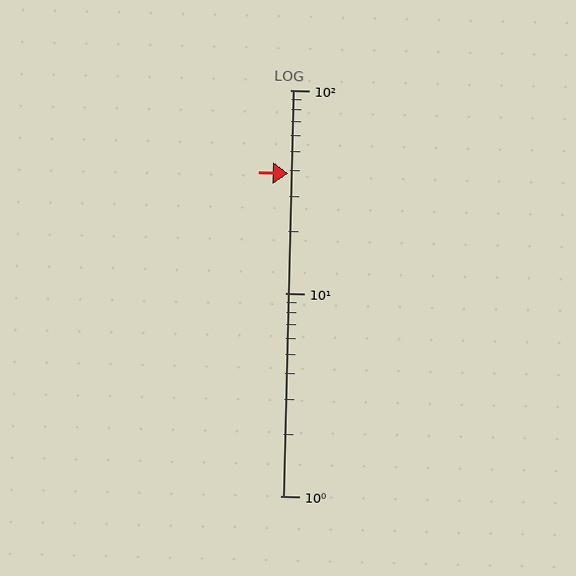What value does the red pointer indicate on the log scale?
The pointer indicates approximately 39.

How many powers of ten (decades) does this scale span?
The scale spans 2 decades, from 1 to 100.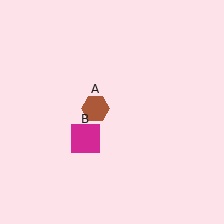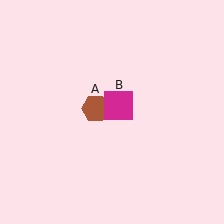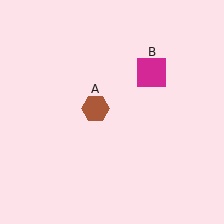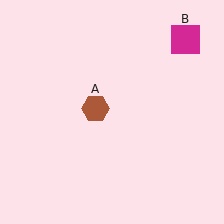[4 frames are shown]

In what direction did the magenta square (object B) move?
The magenta square (object B) moved up and to the right.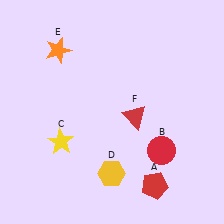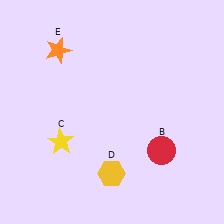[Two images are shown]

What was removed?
The red triangle (F), the red pentagon (A) were removed in Image 2.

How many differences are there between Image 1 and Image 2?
There are 2 differences between the two images.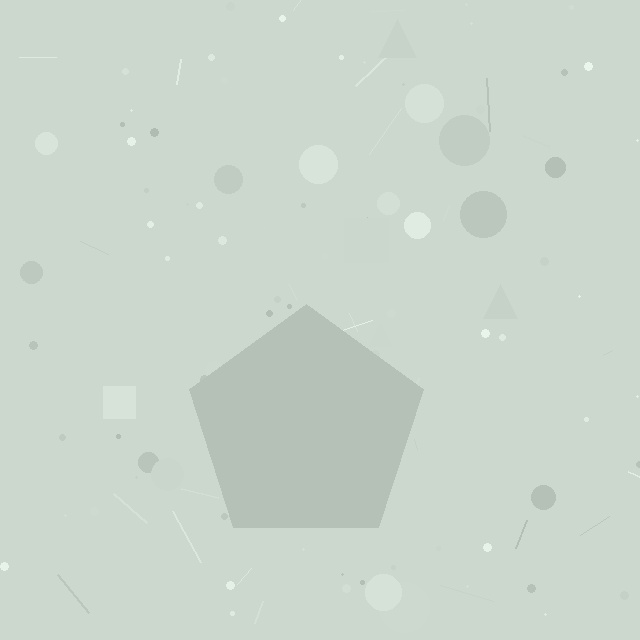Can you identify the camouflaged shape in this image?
The camouflaged shape is a pentagon.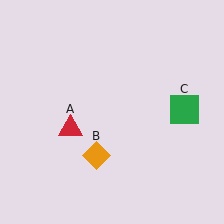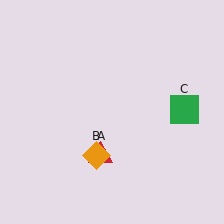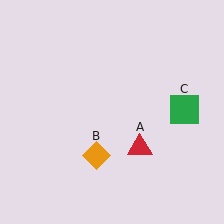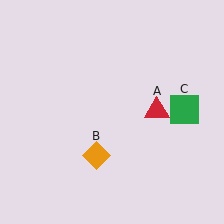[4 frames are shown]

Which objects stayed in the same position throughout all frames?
Orange diamond (object B) and green square (object C) remained stationary.